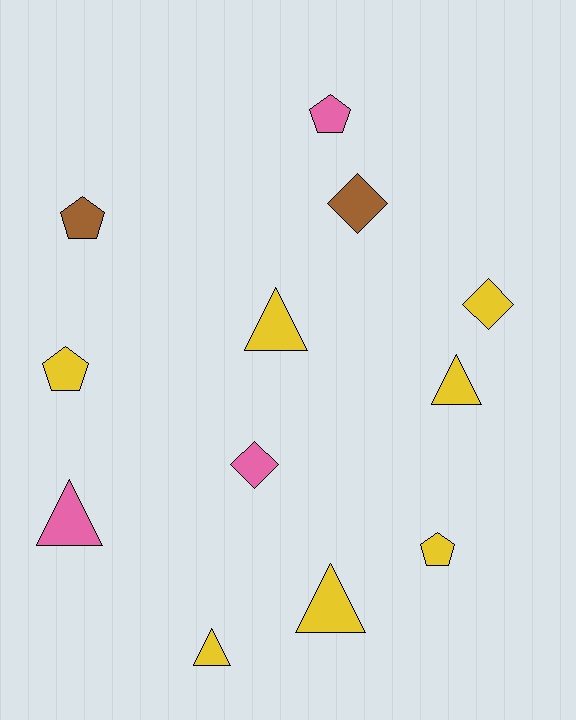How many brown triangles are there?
There are no brown triangles.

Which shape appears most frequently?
Triangle, with 5 objects.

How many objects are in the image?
There are 12 objects.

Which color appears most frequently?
Yellow, with 7 objects.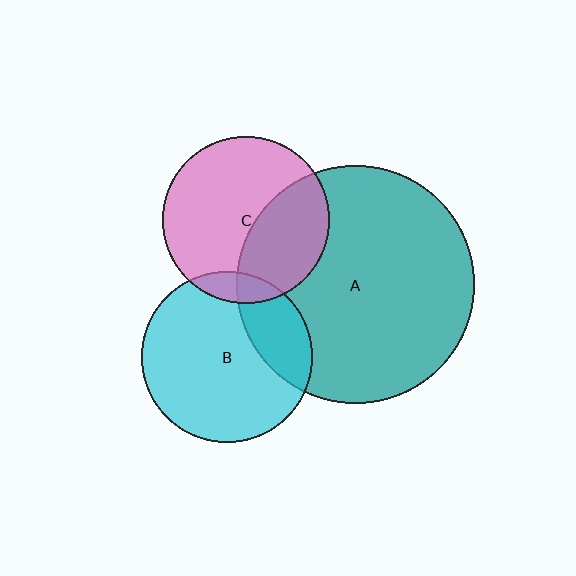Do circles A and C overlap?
Yes.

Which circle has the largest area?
Circle A (teal).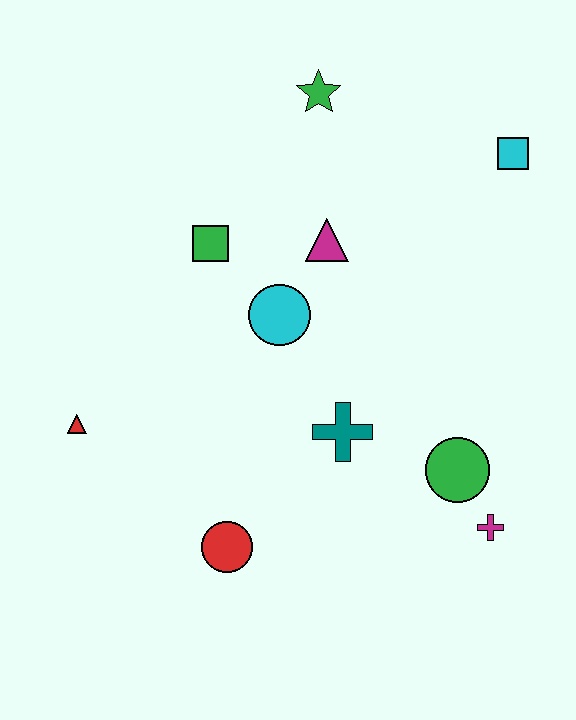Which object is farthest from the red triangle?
The cyan square is farthest from the red triangle.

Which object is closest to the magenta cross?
The green circle is closest to the magenta cross.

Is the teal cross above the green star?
No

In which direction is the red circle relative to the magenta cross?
The red circle is to the left of the magenta cross.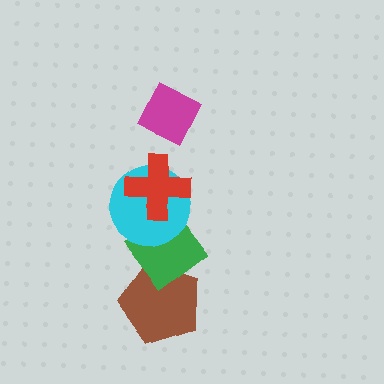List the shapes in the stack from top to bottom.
From top to bottom: the magenta diamond, the red cross, the cyan circle, the green diamond, the brown pentagon.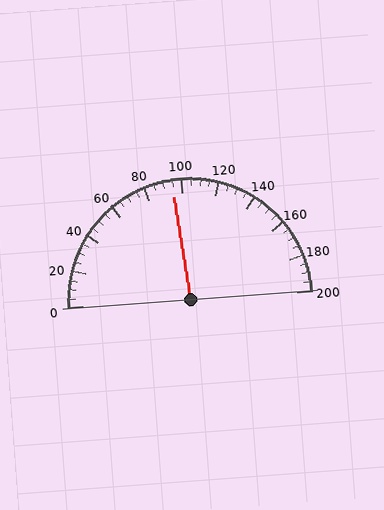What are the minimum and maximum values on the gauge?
The gauge ranges from 0 to 200.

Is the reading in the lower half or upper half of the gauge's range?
The reading is in the lower half of the range (0 to 200).